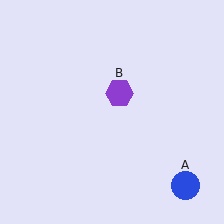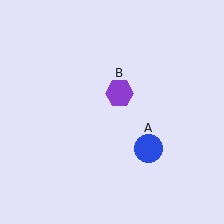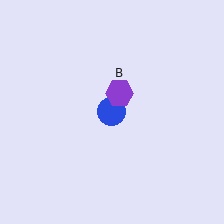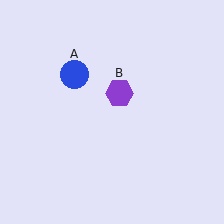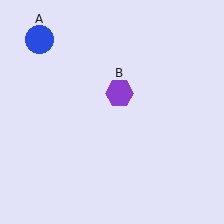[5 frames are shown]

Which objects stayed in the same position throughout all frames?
Purple hexagon (object B) remained stationary.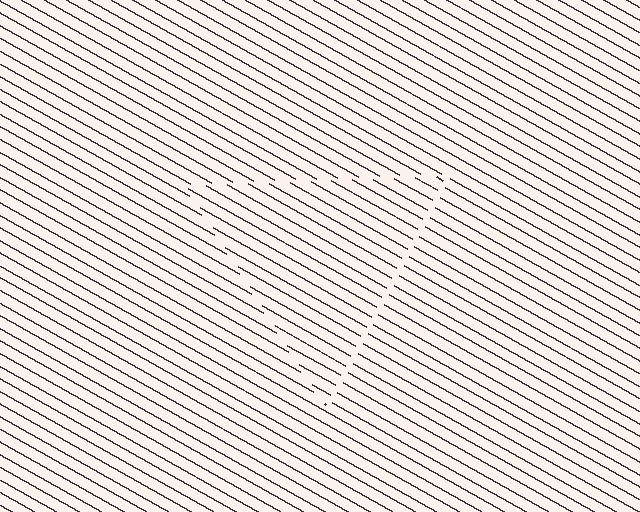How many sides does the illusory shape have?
3 sides — the line-ends trace a triangle.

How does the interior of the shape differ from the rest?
The interior of the shape contains the same grating, shifted by half a period — the contour is defined by the phase discontinuity where line-ends from the inner and outer gratings abut.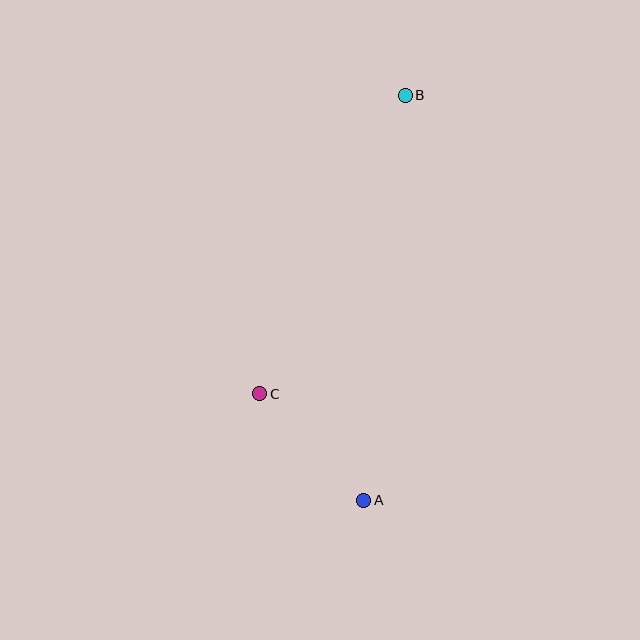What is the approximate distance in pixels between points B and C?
The distance between B and C is approximately 332 pixels.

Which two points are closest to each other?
Points A and C are closest to each other.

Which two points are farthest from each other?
Points A and B are farthest from each other.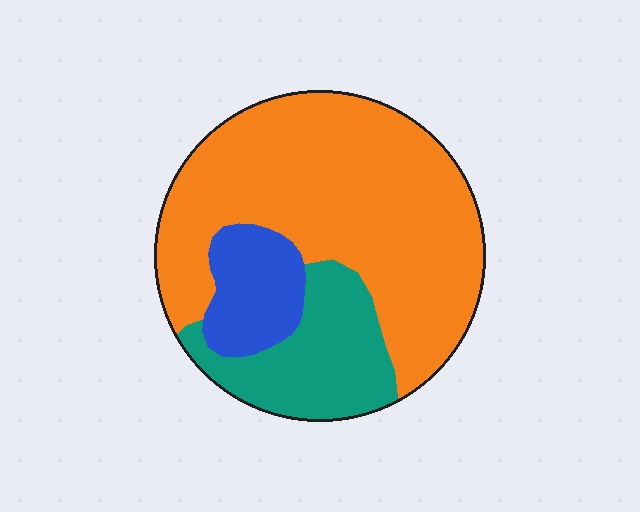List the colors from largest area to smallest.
From largest to smallest: orange, teal, blue.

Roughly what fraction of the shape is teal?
Teal covers roughly 20% of the shape.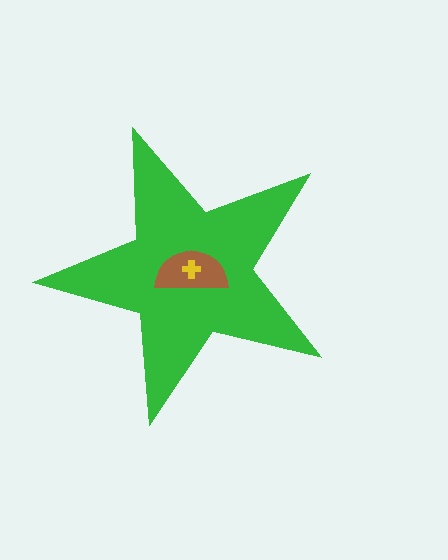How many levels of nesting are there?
3.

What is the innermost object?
The yellow cross.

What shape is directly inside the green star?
The brown semicircle.